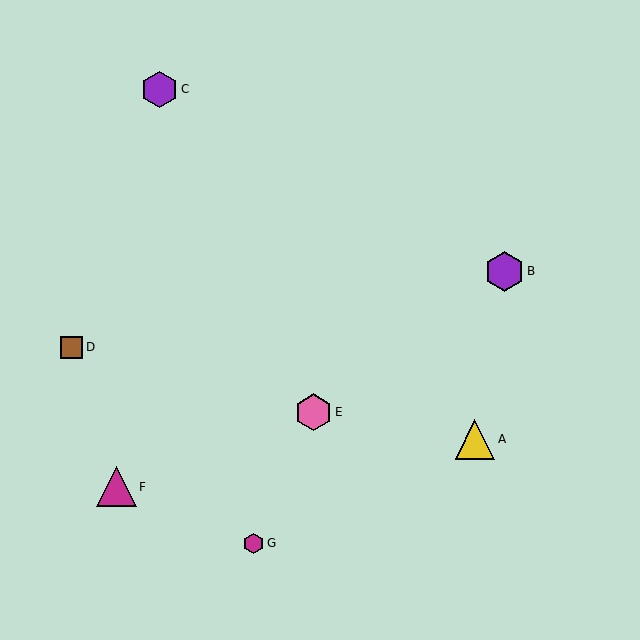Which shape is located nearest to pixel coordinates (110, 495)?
The magenta triangle (labeled F) at (116, 487) is nearest to that location.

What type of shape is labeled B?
Shape B is a purple hexagon.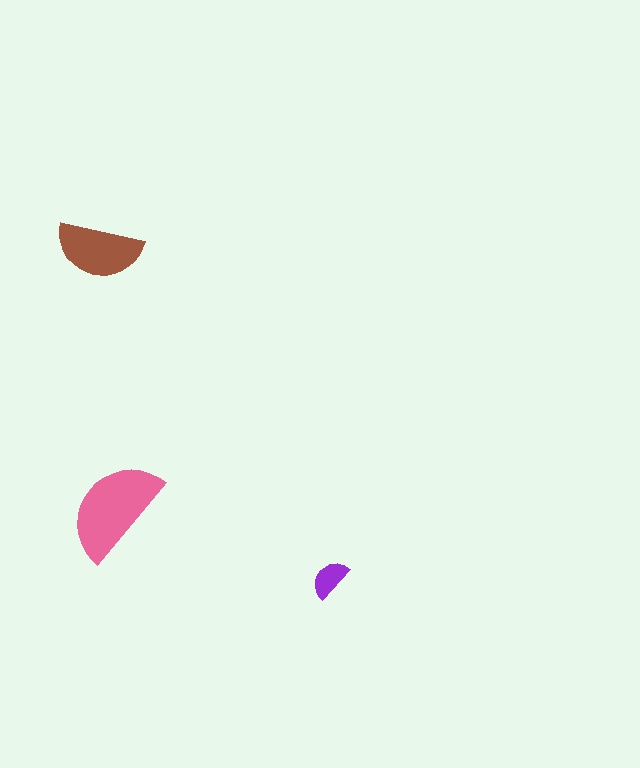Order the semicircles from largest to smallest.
the pink one, the brown one, the purple one.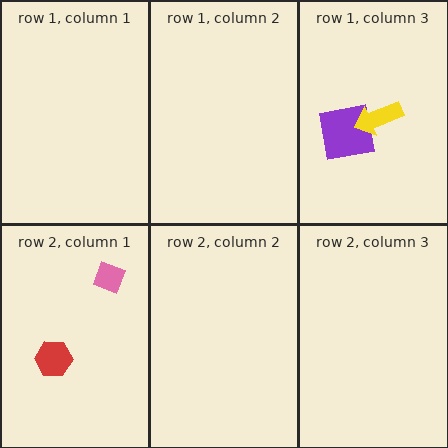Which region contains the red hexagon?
The row 2, column 1 region.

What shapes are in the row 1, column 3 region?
The purple square, the yellow arrow.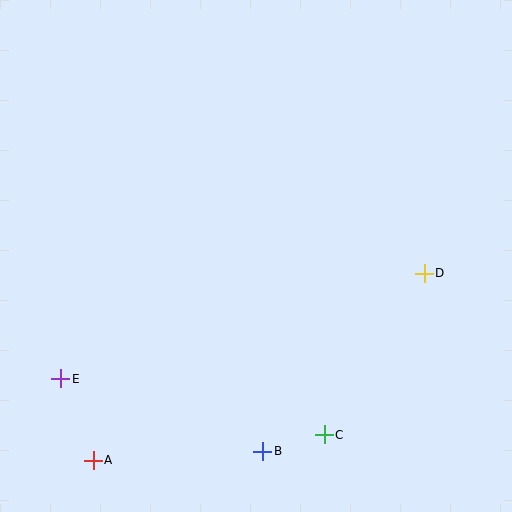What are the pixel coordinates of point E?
Point E is at (61, 379).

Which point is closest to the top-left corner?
Point E is closest to the top-left corner.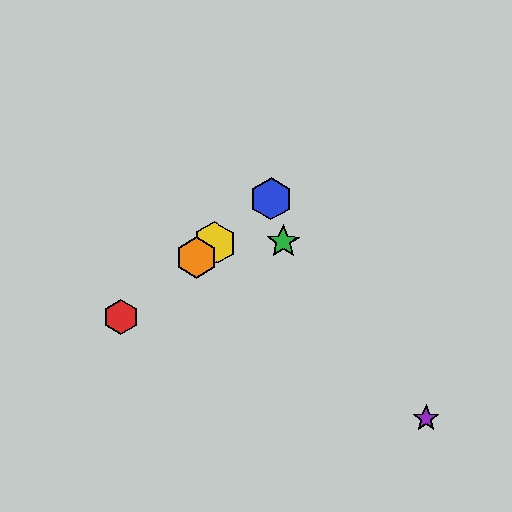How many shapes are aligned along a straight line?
4 shapes (the red hexagon, the blue hexagon, the yellow hexagon, the orange hexagon) are aligned along a straight line.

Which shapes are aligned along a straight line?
The red hexagon, the blue hexagon, the yellow hexagon, the orange hexagon are aligned along a straight line.